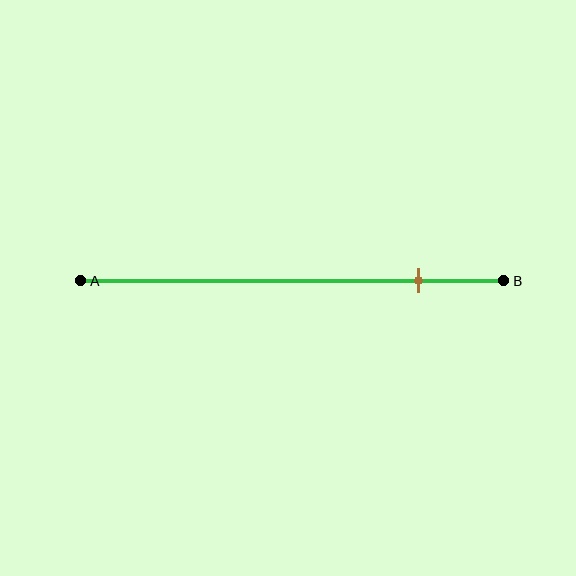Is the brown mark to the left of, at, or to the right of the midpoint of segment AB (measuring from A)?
The brown mark is to the right of the midpoint of segment AB.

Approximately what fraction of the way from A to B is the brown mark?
The brown mark is approximately 80% of the way from A to B.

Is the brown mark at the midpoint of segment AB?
No, the mark is at about 80% from A, not at the 50% midpoint.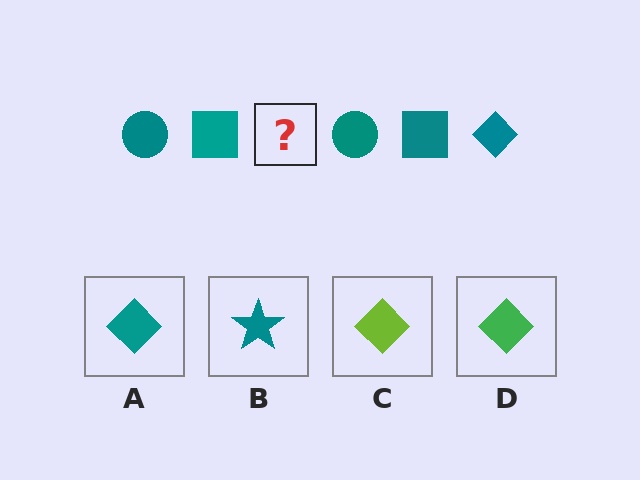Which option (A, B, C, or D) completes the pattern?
A.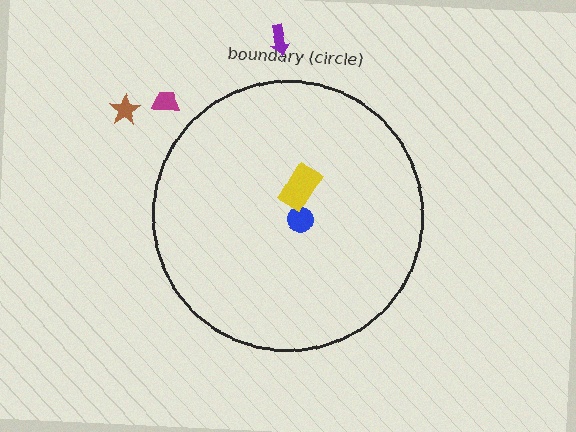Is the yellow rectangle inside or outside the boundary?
Inside.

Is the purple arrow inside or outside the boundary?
Outside.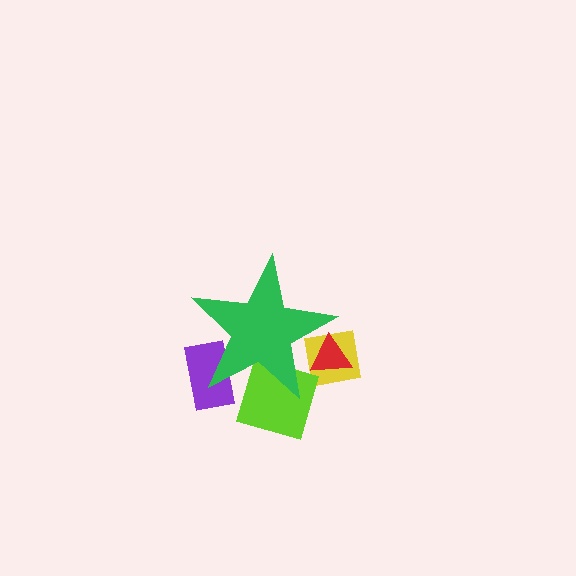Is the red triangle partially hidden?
Yes, the red triangle is partially hidden behind the green star.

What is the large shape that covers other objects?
A green star.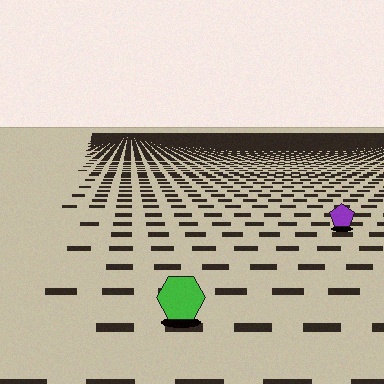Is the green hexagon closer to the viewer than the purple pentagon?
Yes. The green hexagon is closer — you can tell from the texture gradient: the ground texture is coarser near it.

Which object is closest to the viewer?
The green hexagon is closest. The texture marks near it are larger and more spread out.